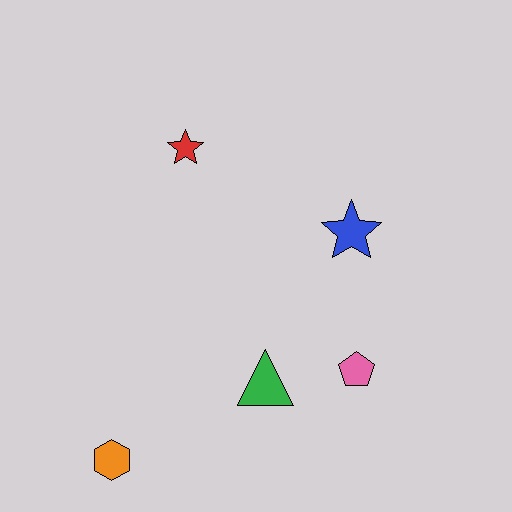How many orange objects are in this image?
There is 1 orange object.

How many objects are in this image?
There are 5 objects.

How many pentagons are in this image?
There is 1 pentagon.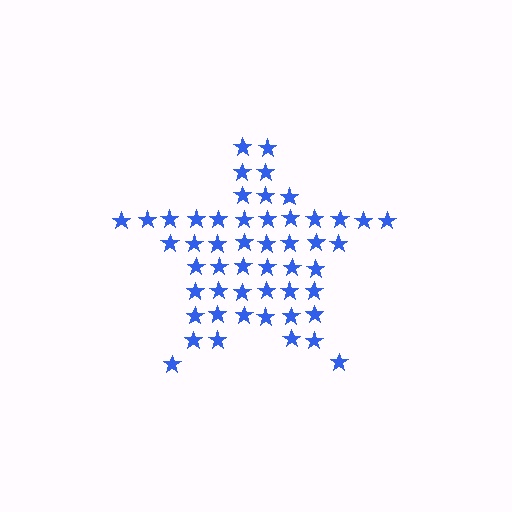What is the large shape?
The large shape is a star.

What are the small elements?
The small elements are stars.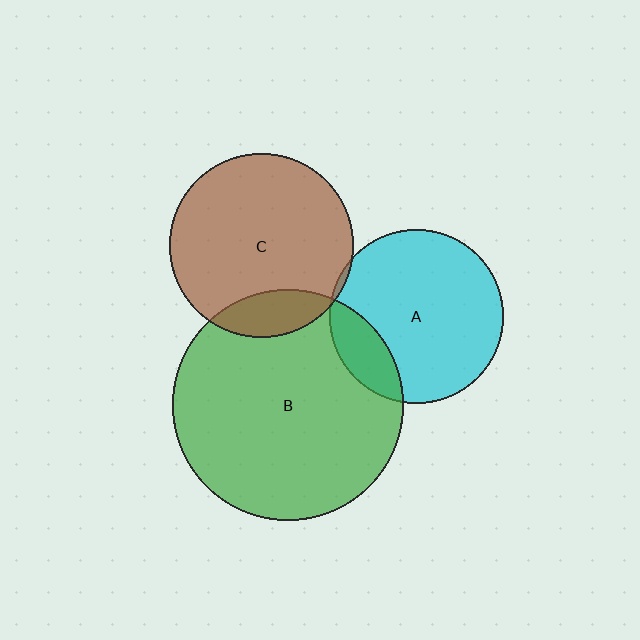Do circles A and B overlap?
Yes.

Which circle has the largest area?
Circle B (green).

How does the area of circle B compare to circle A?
Approximately 1.8 times.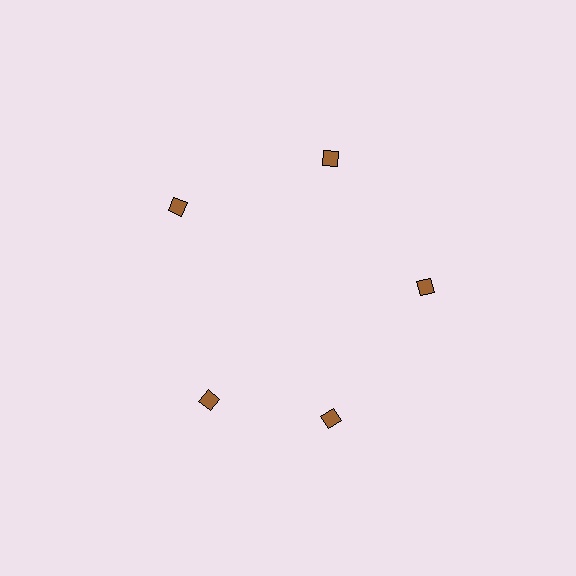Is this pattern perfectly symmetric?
No. The 5 brown diamonds are arranged in a ring, but one element near the 8 o'clock position is rotated out of alignment along the ring, breaking the 5-fold rotational symmetry.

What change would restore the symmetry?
The symmetry would be restored by rotating it back into even spacing with its neighbors so that all 5 diamonds sit at equal angles and equal distance from the center.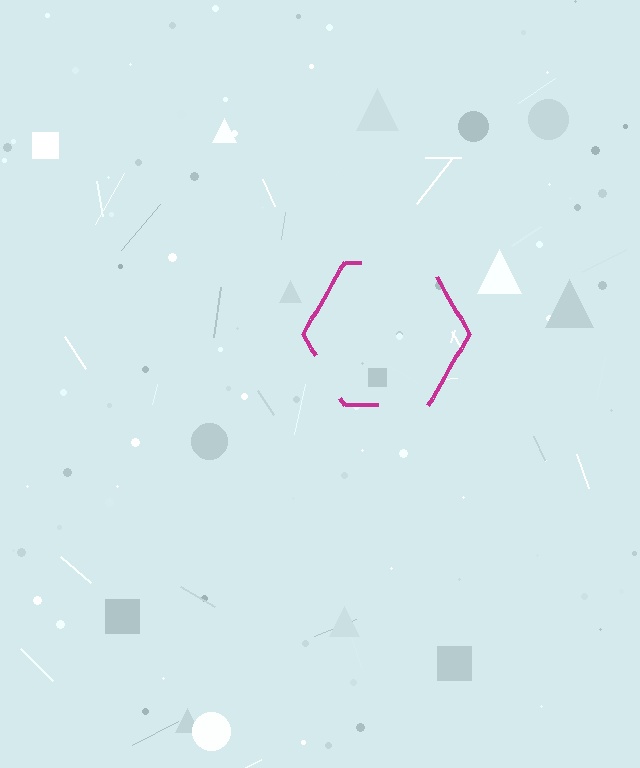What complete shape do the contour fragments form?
The contour fragments form a hexagon.